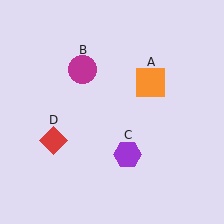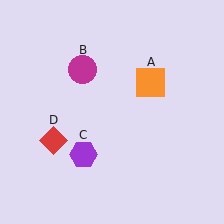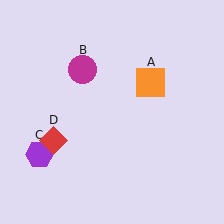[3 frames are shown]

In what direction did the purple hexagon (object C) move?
The purple hexagon (object C) moved left.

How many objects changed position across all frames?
1 object changed position: purple hexagon (object C).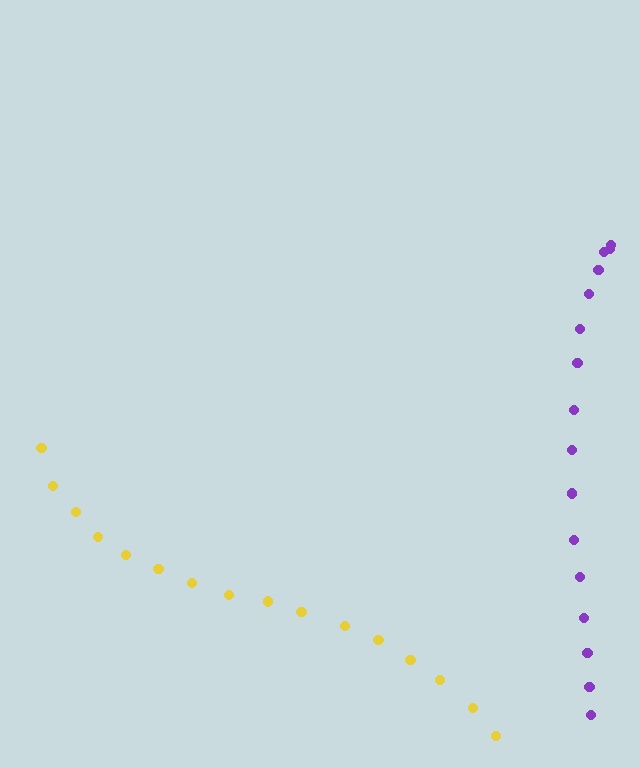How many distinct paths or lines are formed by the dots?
There are 2 distinct paths.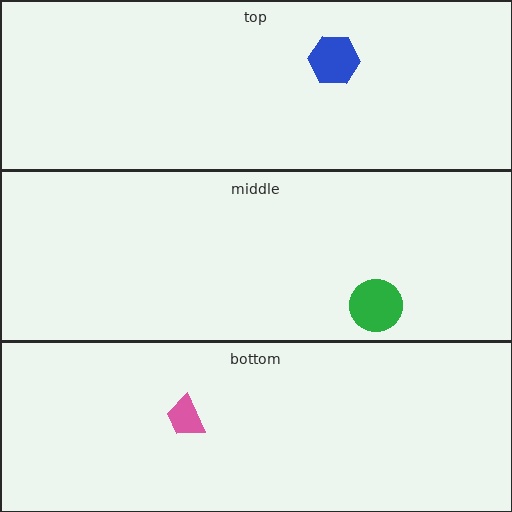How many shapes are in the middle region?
1.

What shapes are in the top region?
The blue hexagon.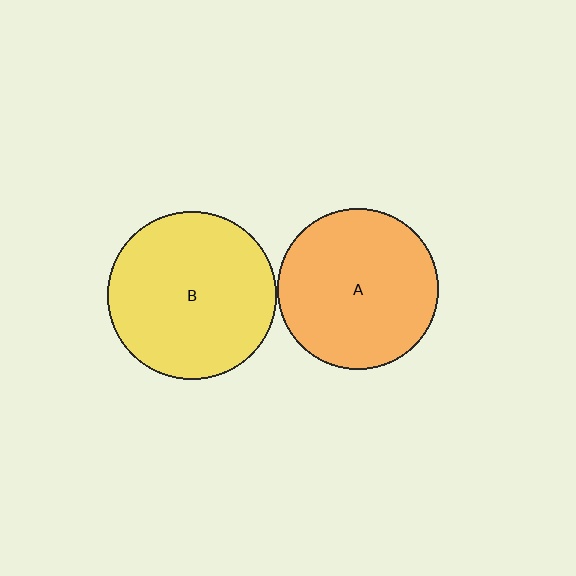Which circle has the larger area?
Circle B (yellow).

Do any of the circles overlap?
No, none of the circles overlap.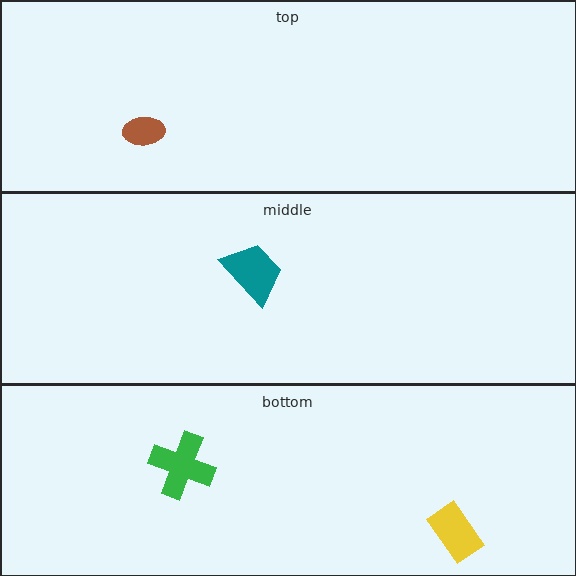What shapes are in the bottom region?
The yellow rectangle, the green cross.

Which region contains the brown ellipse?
The top region.